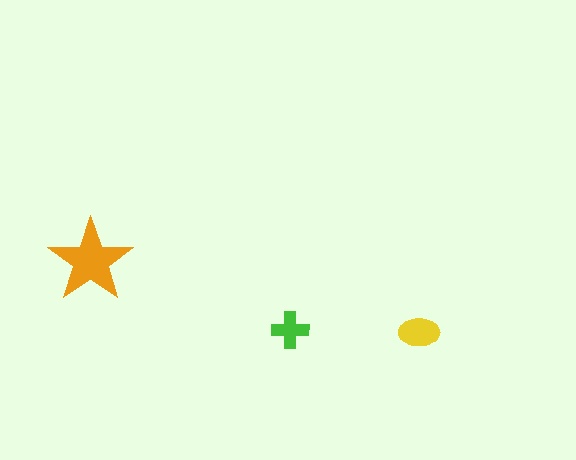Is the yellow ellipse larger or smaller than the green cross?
Larger.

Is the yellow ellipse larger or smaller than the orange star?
Smaller.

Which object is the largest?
The orange star.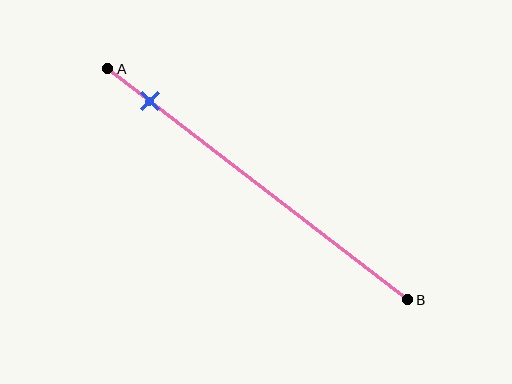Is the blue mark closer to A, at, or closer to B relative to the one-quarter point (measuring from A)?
The blue mark is closer to point A than the one-quarter point of segment AB.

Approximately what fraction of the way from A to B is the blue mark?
The blue mark is approximately 15% of the way from A to B.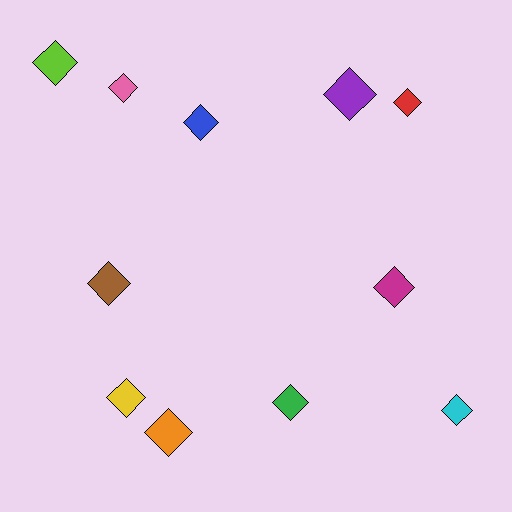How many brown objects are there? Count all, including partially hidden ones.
There is 1 brown object.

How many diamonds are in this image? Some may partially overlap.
There are 11 diamonds.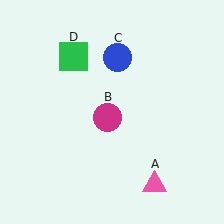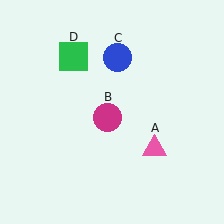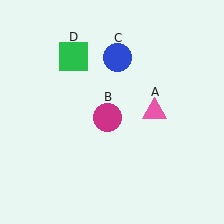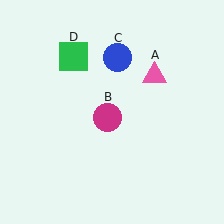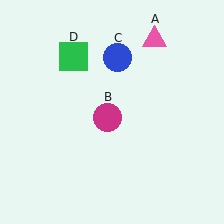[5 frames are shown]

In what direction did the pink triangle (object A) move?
The pink triangle (object A) moved up.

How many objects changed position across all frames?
1 object changed position: pink triangle (object A).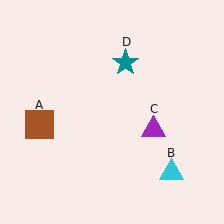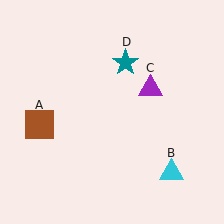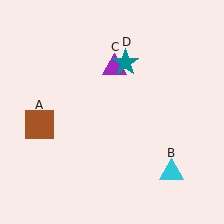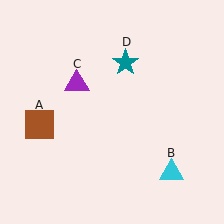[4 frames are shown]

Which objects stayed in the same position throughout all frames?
Brown square (object A) and cyan triangle (object B) and teal star (object D) remained stationary.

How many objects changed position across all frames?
1 object changed position: purple triangle (object C).